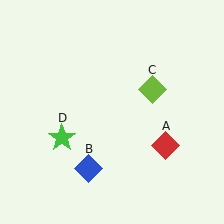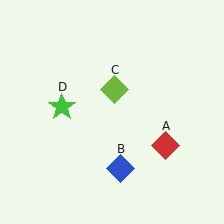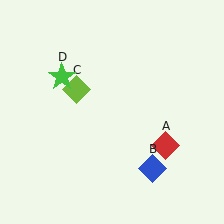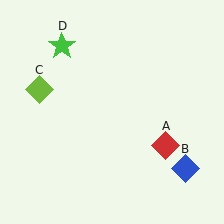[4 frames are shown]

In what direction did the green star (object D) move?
The green star (object D) moved up.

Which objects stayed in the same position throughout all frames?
Red diamond (object A) remained stationary.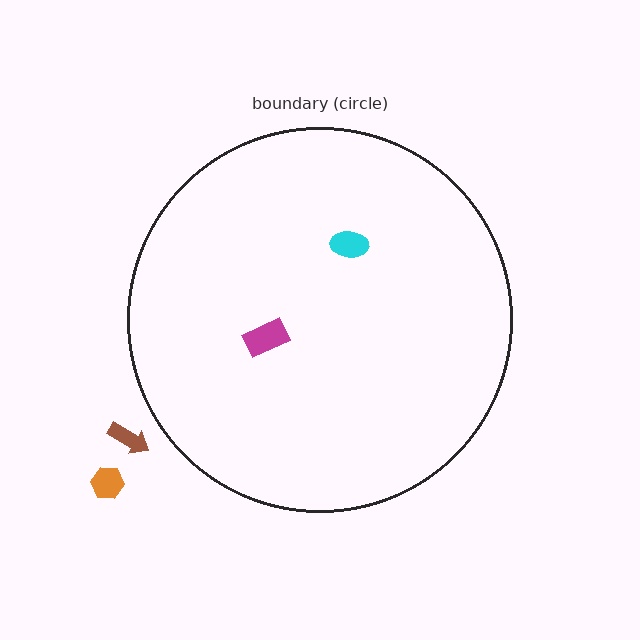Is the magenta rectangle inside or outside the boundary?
Inside.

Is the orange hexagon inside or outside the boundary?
Outside.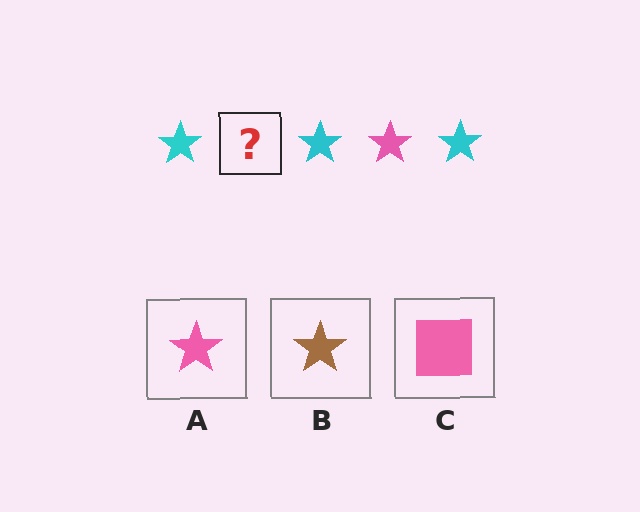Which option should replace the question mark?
Option A.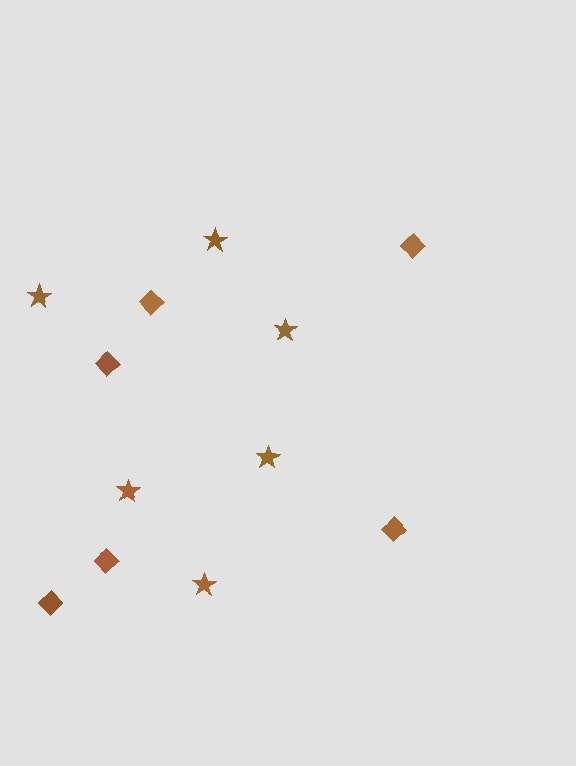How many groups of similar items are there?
There are 2 groups: one group of diamonds (6) and one group of stars (6).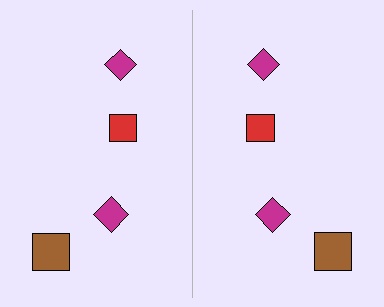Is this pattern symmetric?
Yes, this pattern has bilateral (reflection) symmetry.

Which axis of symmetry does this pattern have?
The pattern has a vertical axis of symmetry running through the center of the image.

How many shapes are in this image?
There are 8 shapes in this image.